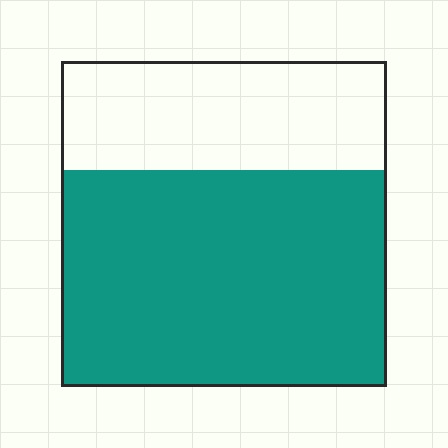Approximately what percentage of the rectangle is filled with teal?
Approximately 65%.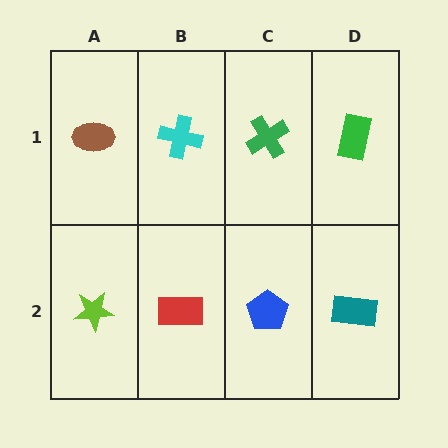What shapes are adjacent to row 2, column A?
A brown ellipse (row 1, column A), a red rectangle (row 2, column B).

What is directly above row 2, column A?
A brown ellipse.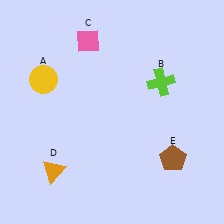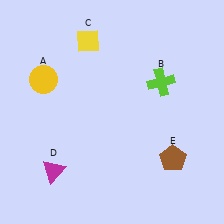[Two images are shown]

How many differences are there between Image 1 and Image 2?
There are 2 differences between the two images.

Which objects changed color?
C changed from pink to yellow. D changed from orange to magenta.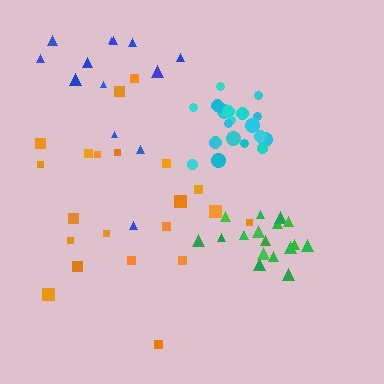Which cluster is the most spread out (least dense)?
Blue.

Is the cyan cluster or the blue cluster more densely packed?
Cyan.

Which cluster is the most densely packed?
Cyan.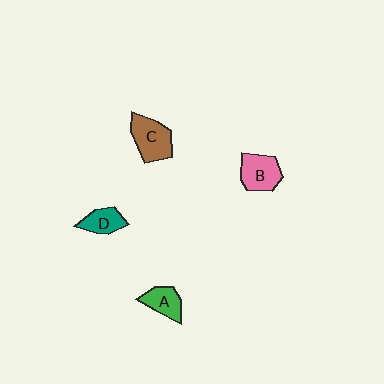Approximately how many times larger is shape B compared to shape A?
Approximately 1.3 times.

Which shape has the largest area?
Shape C (brown).